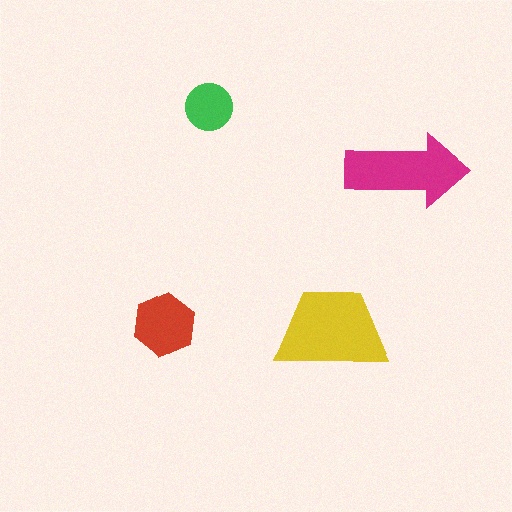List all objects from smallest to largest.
The green circle, the red hexagon, the magenta arrow, the yellow trapezoid.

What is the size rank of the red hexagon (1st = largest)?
3rd.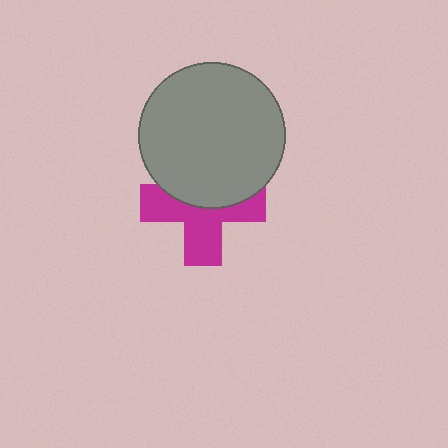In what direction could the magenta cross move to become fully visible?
The magenta cross could move down. That would shift it out from behind the gray circle entirely.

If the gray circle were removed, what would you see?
You would see the complete magenta cross.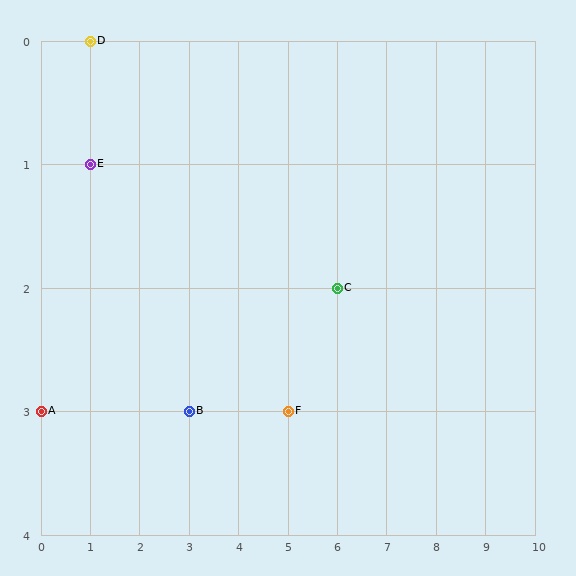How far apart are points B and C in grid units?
Points B and C are 3 columns and 1 row apart (about 3.2 grid units diagonally).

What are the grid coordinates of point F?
Point F is at grid coordinates (5, 3).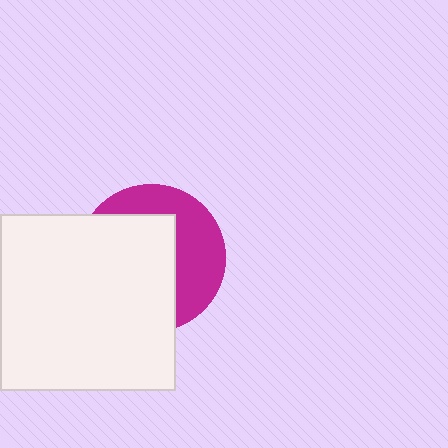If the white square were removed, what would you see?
You would see the complete magenta circle.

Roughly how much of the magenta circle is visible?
A small part of it is visible (roughly 41%).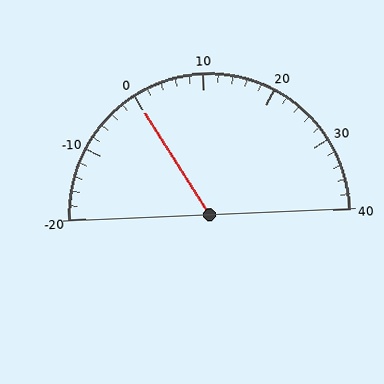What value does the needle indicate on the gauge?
The needle indicates approximately 0.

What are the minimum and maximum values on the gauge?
The gauge ranges from -20 to 40.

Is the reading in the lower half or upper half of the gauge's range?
The reading is in the lower half of the range (-20 to 40).